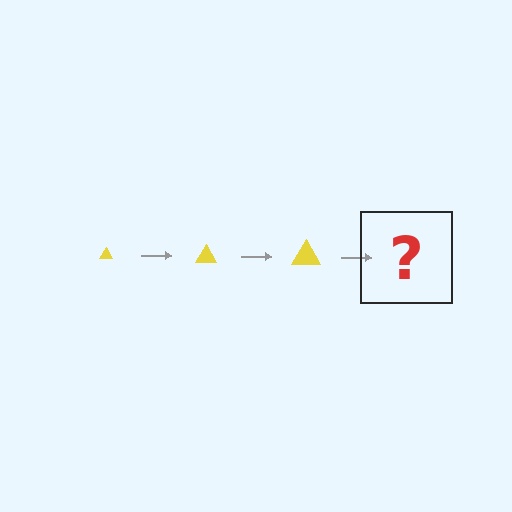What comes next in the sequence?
The next element should be a yellow triangle, larger than the previous one.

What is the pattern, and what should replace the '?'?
The pattern is that the triangle gets progressively larger each step. The '?' should be a yellow triangle, larger than the previous one.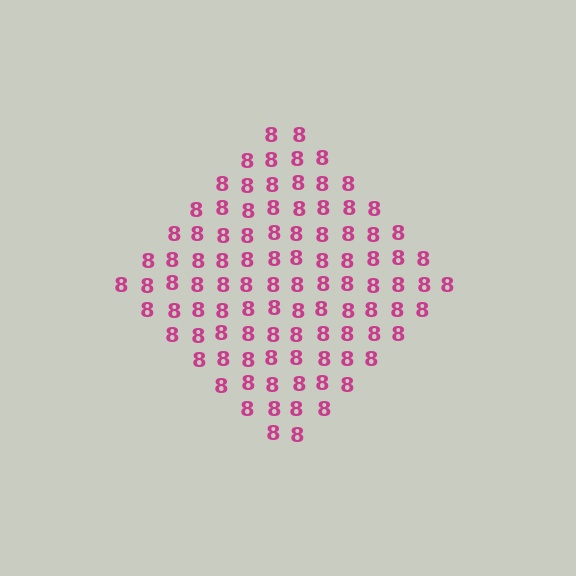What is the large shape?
The large shape is a diamond.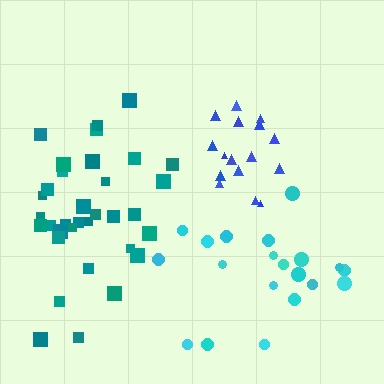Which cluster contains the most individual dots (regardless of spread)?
Teal (34).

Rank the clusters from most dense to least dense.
blue, teal, cyan.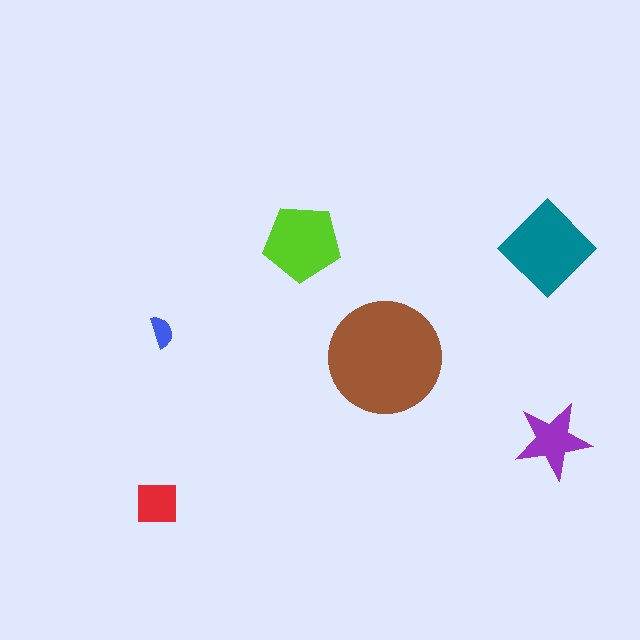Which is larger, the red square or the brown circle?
The brown circle.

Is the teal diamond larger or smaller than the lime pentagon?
Larger.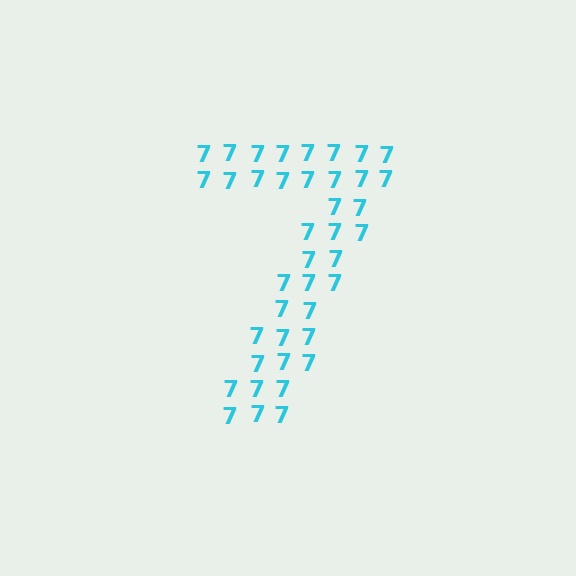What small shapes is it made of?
It is made of small digit 7's.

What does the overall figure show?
The overall figure shows the digit 7.